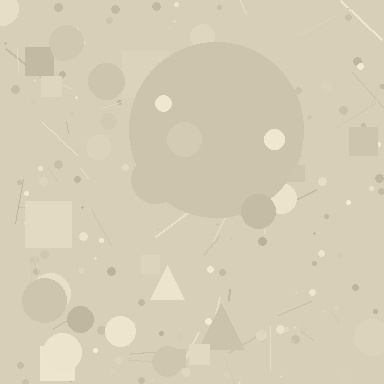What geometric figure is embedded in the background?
A circle is embedded in the background.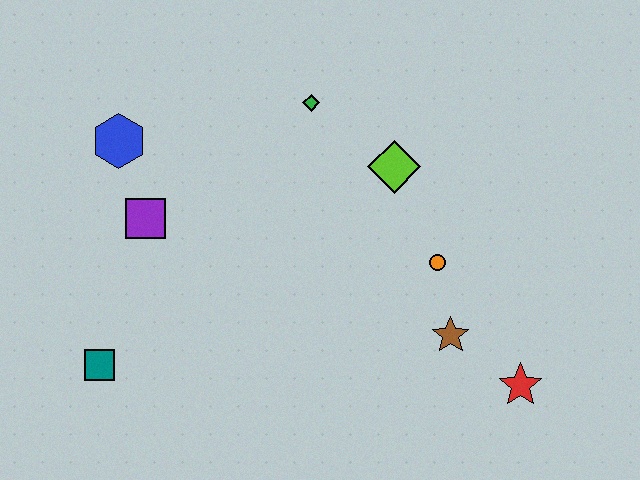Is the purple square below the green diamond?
Yes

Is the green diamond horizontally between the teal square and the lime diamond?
Yes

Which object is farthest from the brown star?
The blue hexagon is farthest from the brown star.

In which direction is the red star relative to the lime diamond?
The red star is below the lime diamond.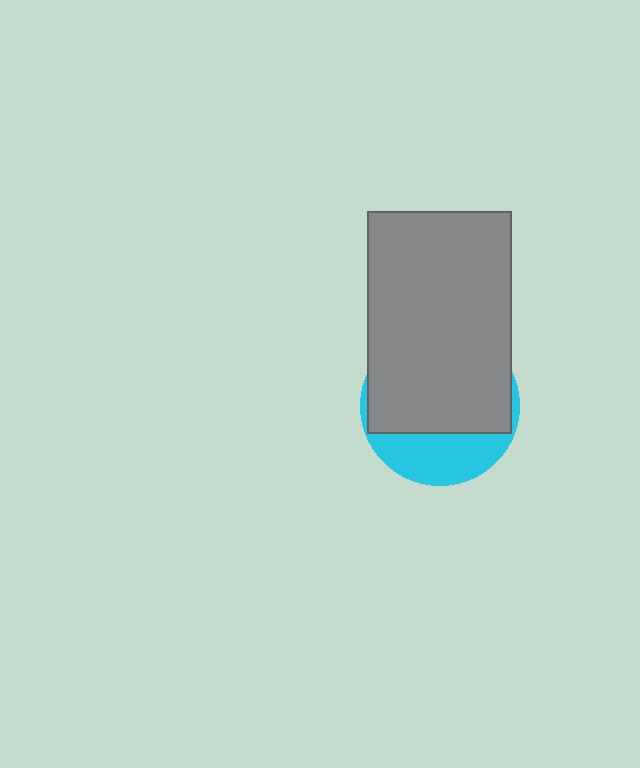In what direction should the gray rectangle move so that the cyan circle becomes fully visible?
The gray rectangle should move up. That is the shortest direction to clear the overlap and leave the cyan circle fully visible.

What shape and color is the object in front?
The object in front is a gray rectangle.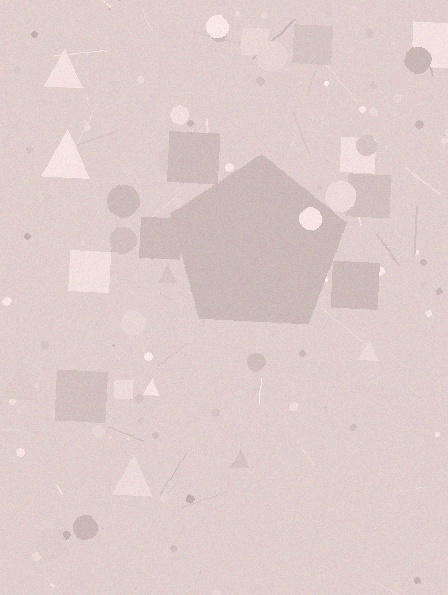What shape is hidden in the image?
A pentagon is hidden in the image.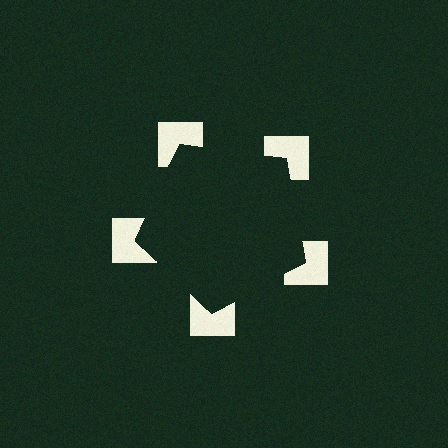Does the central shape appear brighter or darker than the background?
It typically appears slightly darker than the background, even though no actual brightness change is drawn.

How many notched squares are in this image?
There are 5 — one at each vertex of the illusory pentagon.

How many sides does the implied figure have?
5 sides.